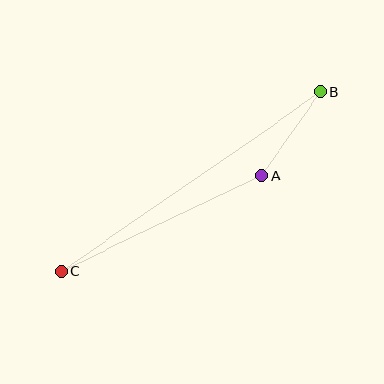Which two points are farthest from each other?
Points B and C are farthest from each other.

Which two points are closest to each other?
Points A and B are closest to each other.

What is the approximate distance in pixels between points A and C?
The distance between A and C is approximately 222 pixels.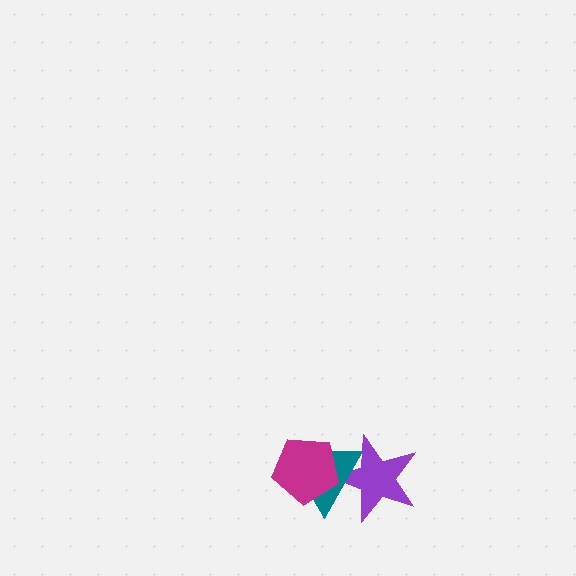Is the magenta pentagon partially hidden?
No, no other shape covers it.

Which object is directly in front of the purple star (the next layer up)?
The teal triangle is directly in front of the purple star.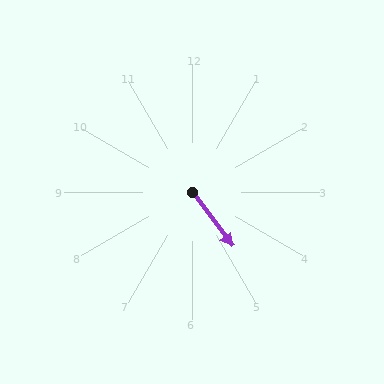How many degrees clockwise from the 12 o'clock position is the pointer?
Approximately 143 degrees.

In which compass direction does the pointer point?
Southeast.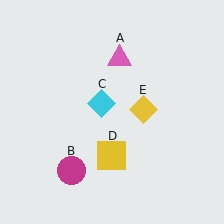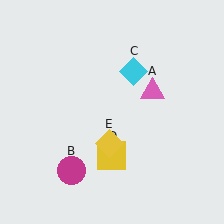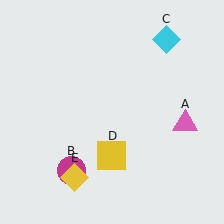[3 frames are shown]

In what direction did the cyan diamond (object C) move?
The cyan diamond (object C) moved up and to the right.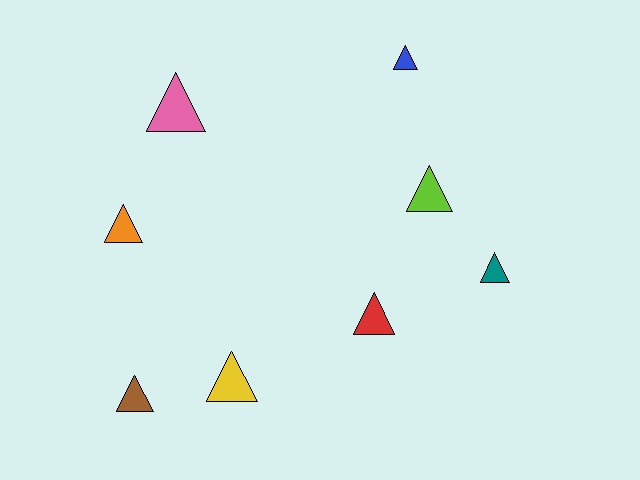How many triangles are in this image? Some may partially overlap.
There are 8 triangles.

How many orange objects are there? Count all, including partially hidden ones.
There is 1 orange object.